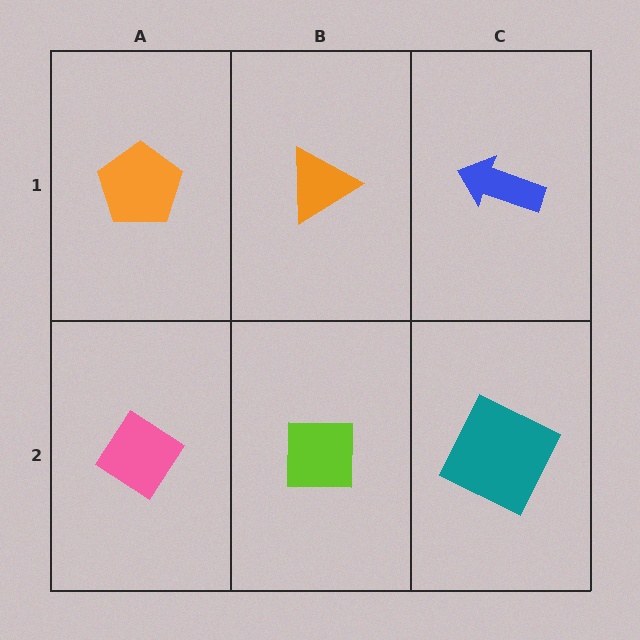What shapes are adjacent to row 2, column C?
A blue arrow (row 1, column C), a lime square (row 2, column B).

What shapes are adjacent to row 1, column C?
A teal square (row 2, column C), an orange triangle (row 1, column B).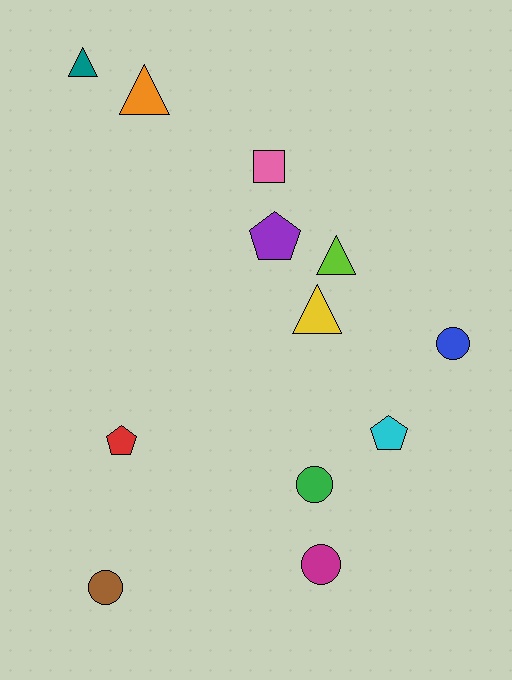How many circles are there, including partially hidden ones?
There are 4 circles.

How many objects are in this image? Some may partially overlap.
There are 12 objects.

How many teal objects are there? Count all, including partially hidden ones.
There is 1 teal object.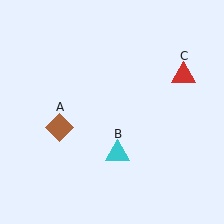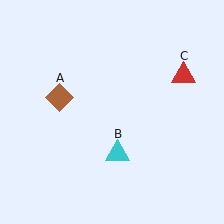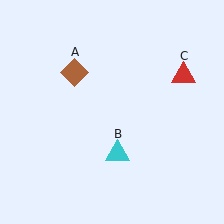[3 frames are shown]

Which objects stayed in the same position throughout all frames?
Cyan triangle (object B) and red triangle (object C) remained stationary.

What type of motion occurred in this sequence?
The brown diamond (object A) rotated clockwise around the center of the scene.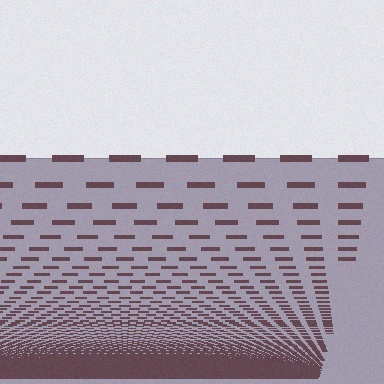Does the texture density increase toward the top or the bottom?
Density increases toward the bottom.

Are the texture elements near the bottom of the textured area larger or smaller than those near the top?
Smaller. The gradient is inverted — elements near the bottom are smaller and denser.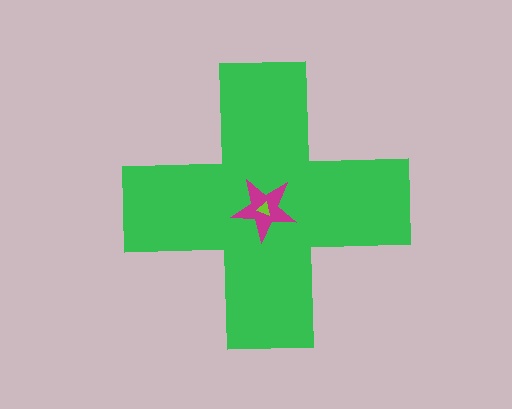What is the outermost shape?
The green cross.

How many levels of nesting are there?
3.